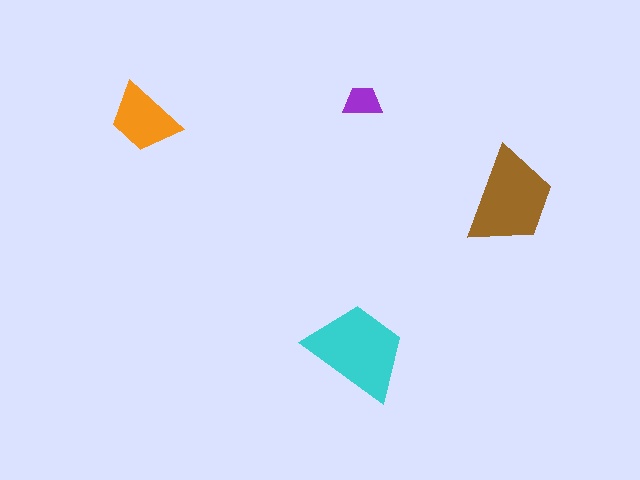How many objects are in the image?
There are 4 objects in the image.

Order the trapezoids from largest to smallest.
the cyan one, the brown one, the orange one, the purple one.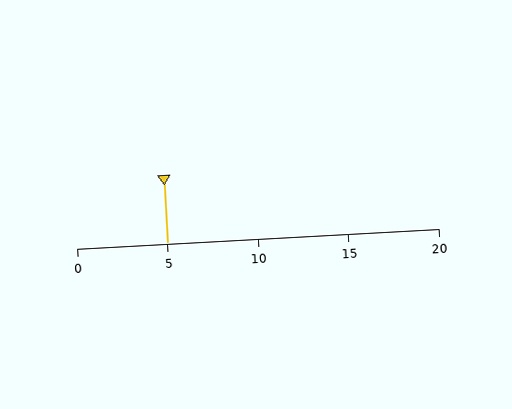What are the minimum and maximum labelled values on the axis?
The axis runs from 0 to 20.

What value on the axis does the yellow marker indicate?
The marker indicates approximately 5.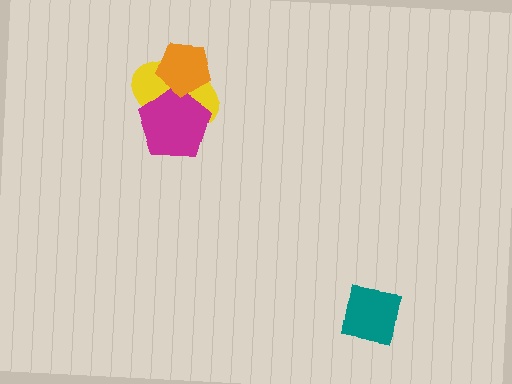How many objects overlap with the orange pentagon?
2 objects overlap with the orange pentagon.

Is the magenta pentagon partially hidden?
Yes, it is partially covered by another shape.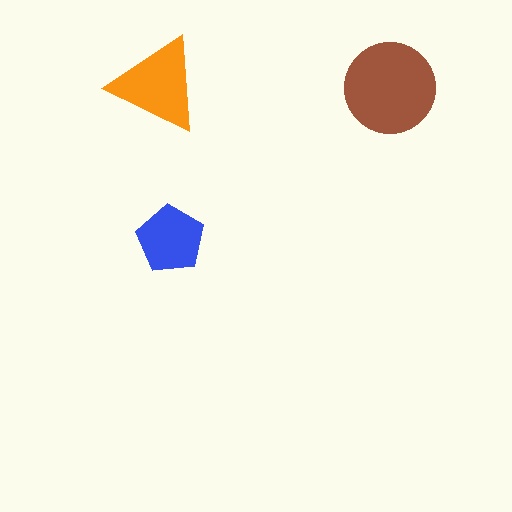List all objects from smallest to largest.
The blue pentagon, the orange triangle, the brown circle.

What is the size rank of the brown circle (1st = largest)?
1st.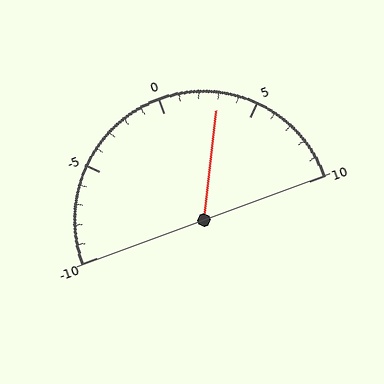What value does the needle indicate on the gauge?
The needle indicates approximately 3.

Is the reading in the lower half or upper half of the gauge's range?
The reading is in the upper half of the range (-10 to 10).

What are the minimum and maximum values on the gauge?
The gauge ranges from -10 to 10.